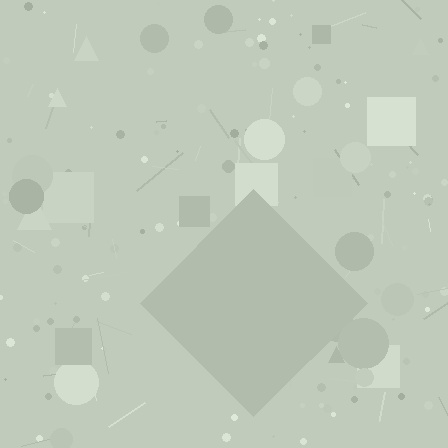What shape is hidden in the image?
A diamond is hidden in the image.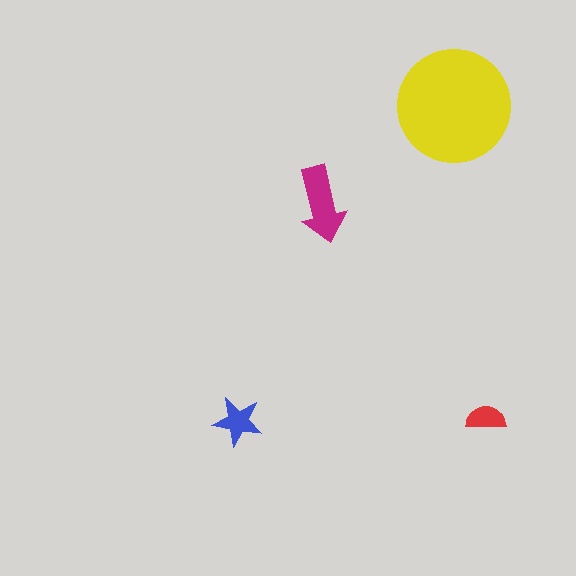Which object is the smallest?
The red semicircle.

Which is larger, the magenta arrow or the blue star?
The magenta arrow.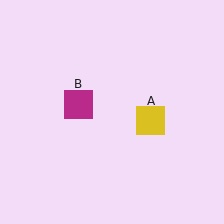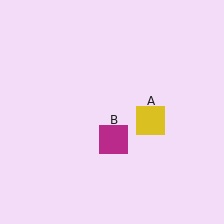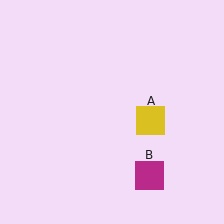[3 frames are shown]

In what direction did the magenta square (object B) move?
The magenta square (object B) moved down and to the right.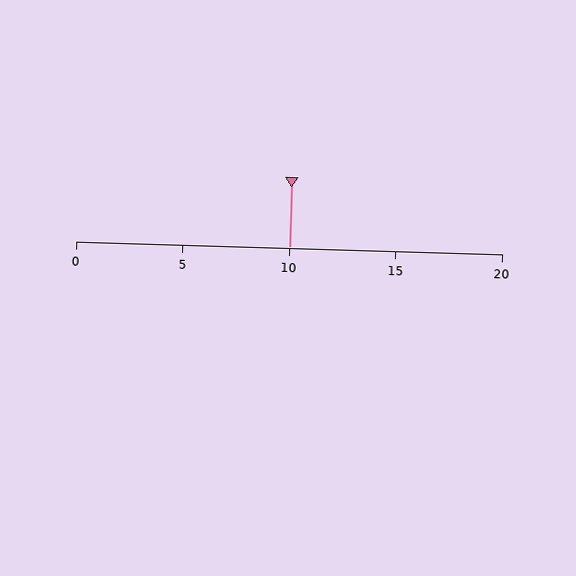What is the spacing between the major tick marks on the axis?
The major ticks are spaced 5 apart.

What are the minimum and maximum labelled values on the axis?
The axis runs from 0 to 20.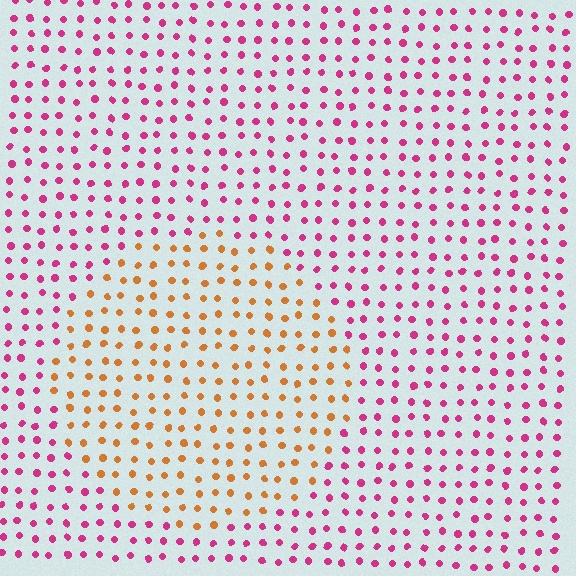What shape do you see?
I see a circle.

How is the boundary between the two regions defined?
The boundary is defined purely by a slight shift in hue (about 60 degrees). Spacing, size, and orientation are identical on both sides.